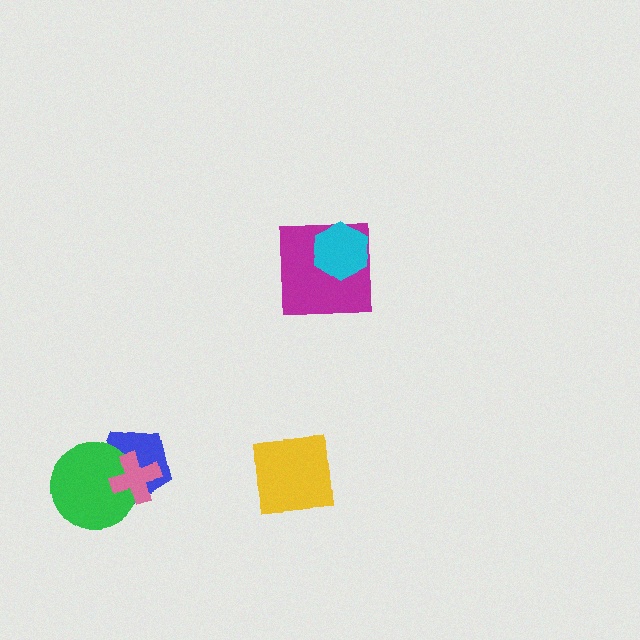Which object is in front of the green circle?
The pink cross is in front of the green circle.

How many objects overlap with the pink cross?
2 objects overlap with the pink cross.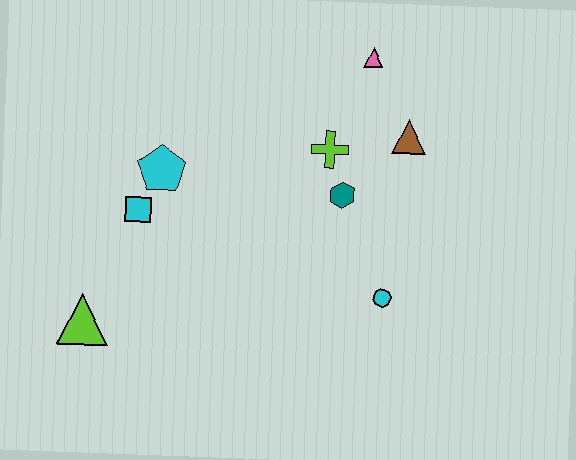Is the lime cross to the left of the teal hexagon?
Yes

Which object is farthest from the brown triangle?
The lime triangle is farthest from the brown triangle.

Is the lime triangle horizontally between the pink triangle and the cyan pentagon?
No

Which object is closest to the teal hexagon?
The lime cross is closest to the teal hexagon.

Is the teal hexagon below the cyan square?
No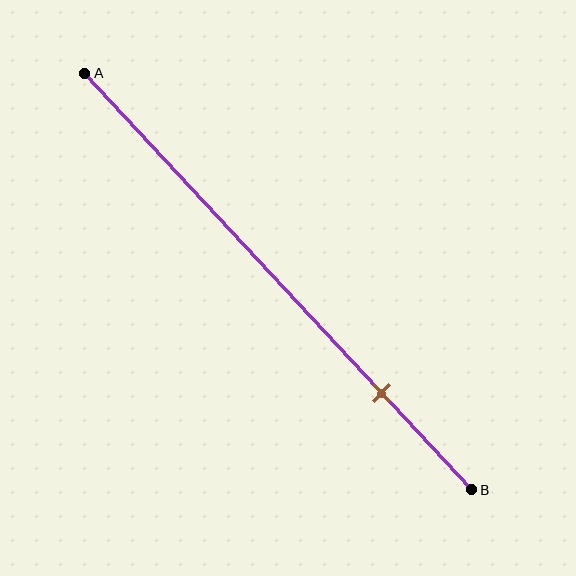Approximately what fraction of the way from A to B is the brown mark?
The brown mark is approximately 75% of the way from A to B.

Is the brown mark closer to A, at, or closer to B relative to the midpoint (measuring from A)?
The brown mark is closer to point B than the midpoint of segment AB.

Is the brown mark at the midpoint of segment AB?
No, the mark is at about 75% from A, not at the 50% midpoint.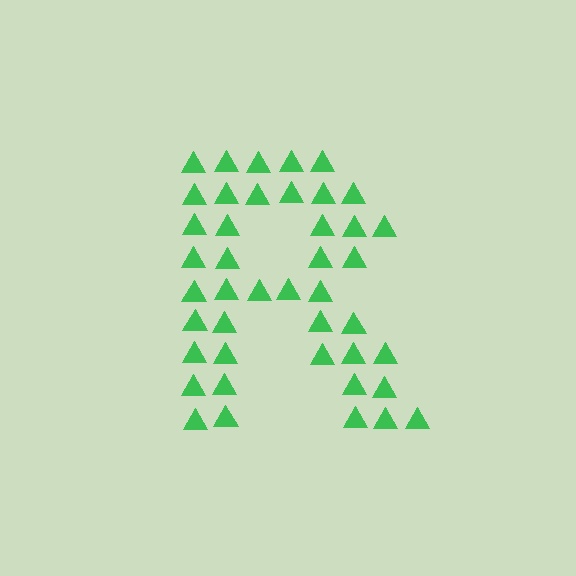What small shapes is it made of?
It is made of small triangles.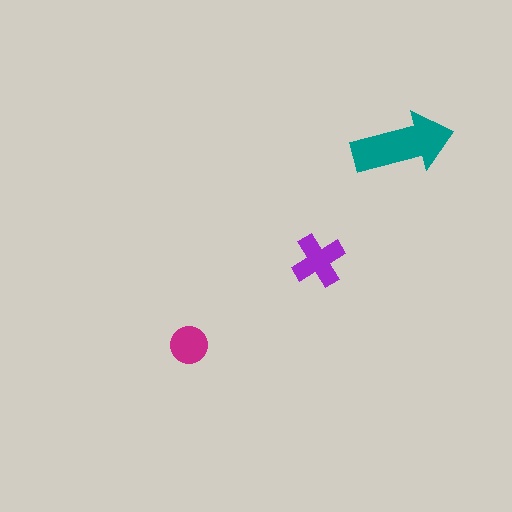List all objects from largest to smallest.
The teal arrow, the purple cross, the magenta circle.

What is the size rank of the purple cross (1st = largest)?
2nd.